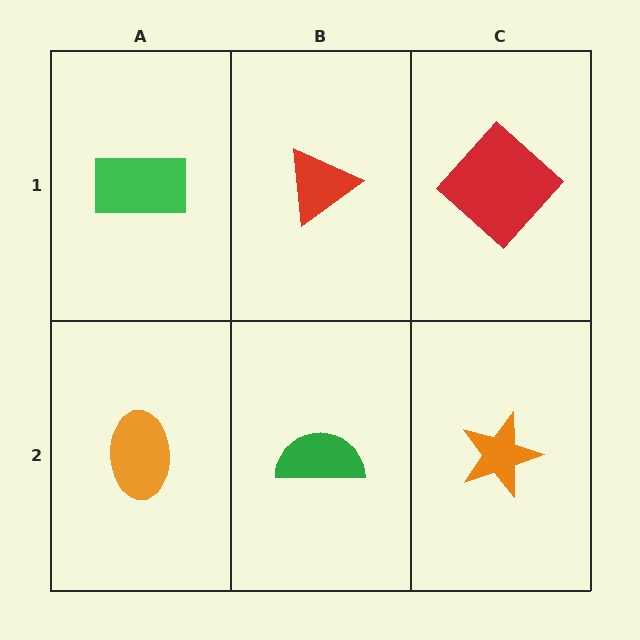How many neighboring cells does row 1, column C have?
2.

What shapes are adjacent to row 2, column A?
A green rectangle (row 1, column A), a green semicircle (row 2, column B).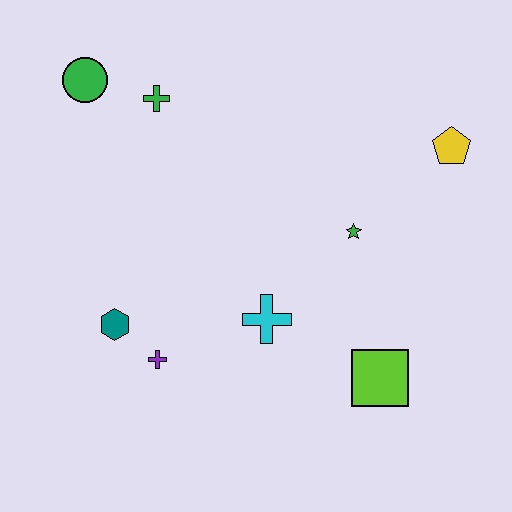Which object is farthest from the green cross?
The lime square is farthest from the green cross.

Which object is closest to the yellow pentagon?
The green star is closest to the yellow pentagon.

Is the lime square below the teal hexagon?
Yes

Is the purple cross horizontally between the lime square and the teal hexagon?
Yes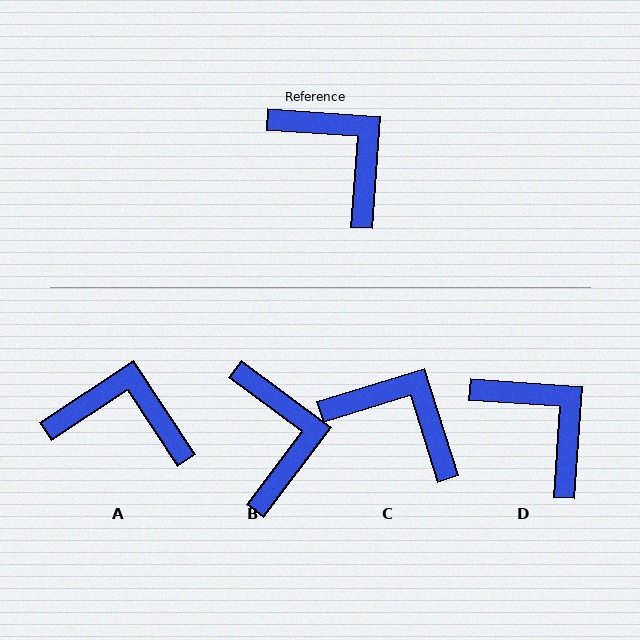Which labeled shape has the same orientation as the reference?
D.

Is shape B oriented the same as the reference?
No, it is off by about 33 degrees.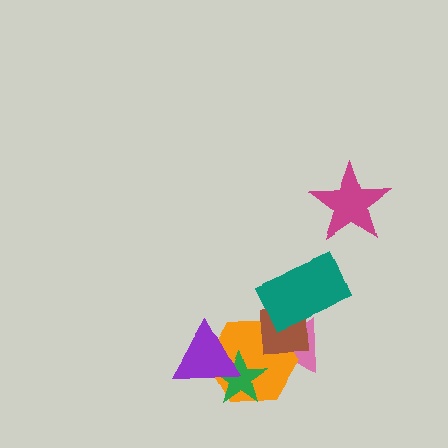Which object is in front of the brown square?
The teal rectangle is in front of the brown square.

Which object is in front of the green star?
The purple triangle is in front of the green star.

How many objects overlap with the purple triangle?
2 objects overlap with the purple triangle.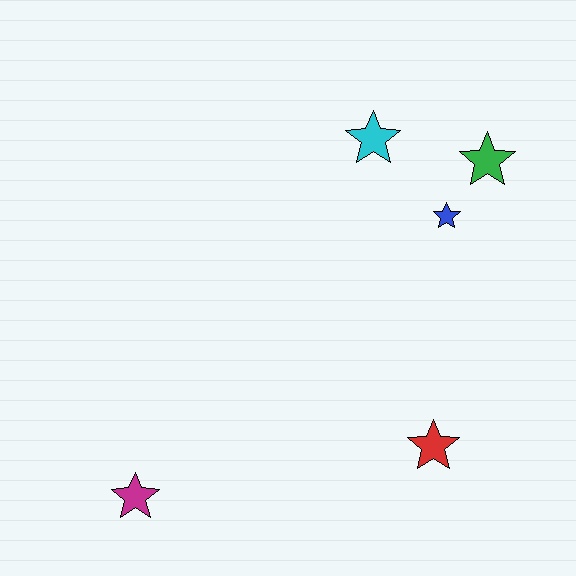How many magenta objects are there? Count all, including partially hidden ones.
There is 1 magenta object.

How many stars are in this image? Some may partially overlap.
There are 5 stars.